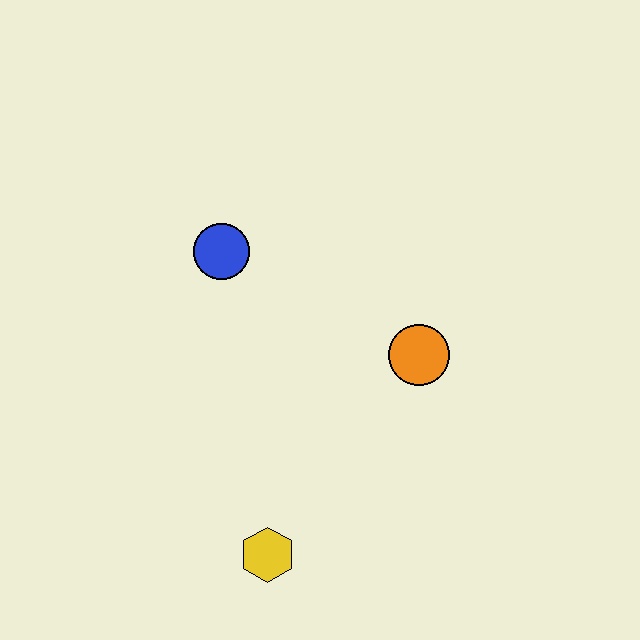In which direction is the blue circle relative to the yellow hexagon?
The blue circle is above the yellow hexagon.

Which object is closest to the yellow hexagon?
The orange circle is closest to the yellow hexagon.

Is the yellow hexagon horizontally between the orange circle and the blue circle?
Yes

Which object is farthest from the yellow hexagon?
The blue circle is farthest from the yellow hexagon.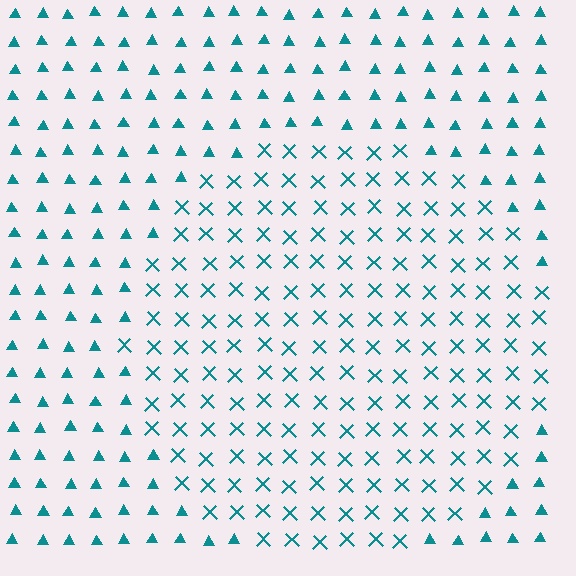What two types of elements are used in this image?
The image uses X marks inside the circle region and triangles outside it.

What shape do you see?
I see a circle.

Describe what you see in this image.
The image is filled with small teal elements arranged in a uniform grid. A circle-shaped region contains X marks, while the surrounding area contains triangles. The boundary is defined purely by the change in element shape.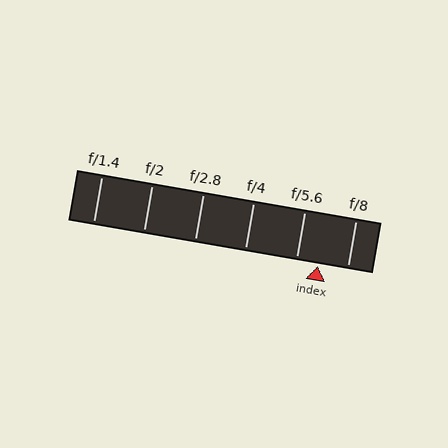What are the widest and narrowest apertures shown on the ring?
The widest aperture shown is f/1.4 and the narrowest is f/8.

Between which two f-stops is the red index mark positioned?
The index mark is between f/5.6 and f/8.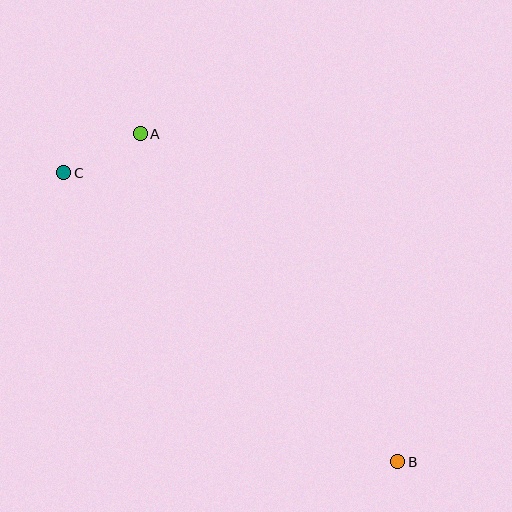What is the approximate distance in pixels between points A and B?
The distance between A and B is approximately 417 pixels.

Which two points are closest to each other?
Points A and C are closest to each other.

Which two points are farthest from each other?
Points B and C are farthest from each other.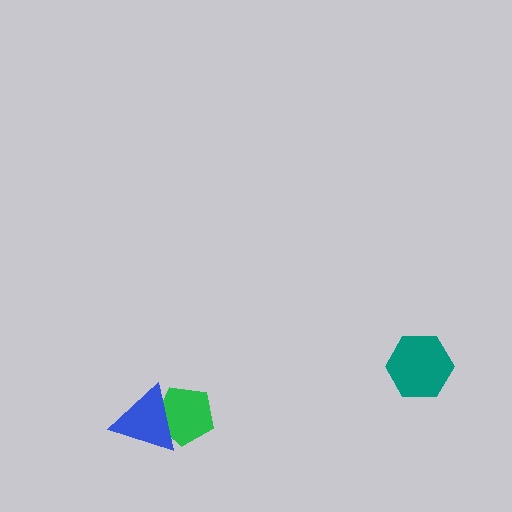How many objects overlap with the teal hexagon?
0 objects overlap with the teal hexagon.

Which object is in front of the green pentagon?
The blue triangle is in front of the green pentagon.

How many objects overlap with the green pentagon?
1 object overlaps with the green pentagon.